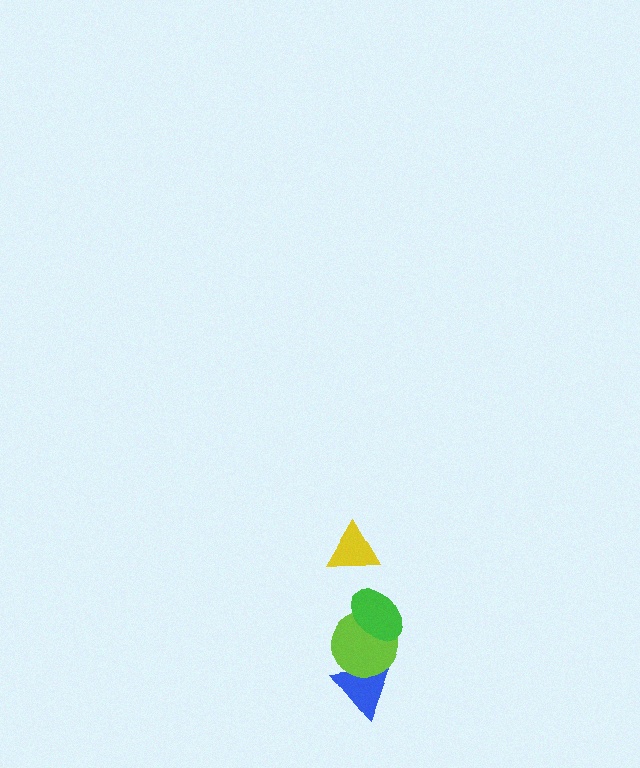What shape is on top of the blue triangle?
The lime circle is on top of the blue triangle.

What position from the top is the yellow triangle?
The yellow triangle is 1st from the top.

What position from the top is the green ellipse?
The green ellipse is 2nd from the top.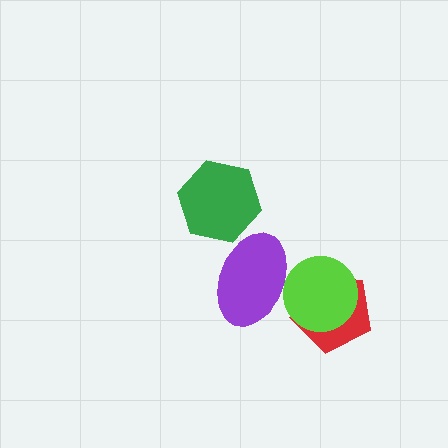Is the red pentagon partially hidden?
Yes, it is partially covered by another shape.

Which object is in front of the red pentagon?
The lime circle is in front of the red pentagon.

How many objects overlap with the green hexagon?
0 objects overlap with the green hexagon.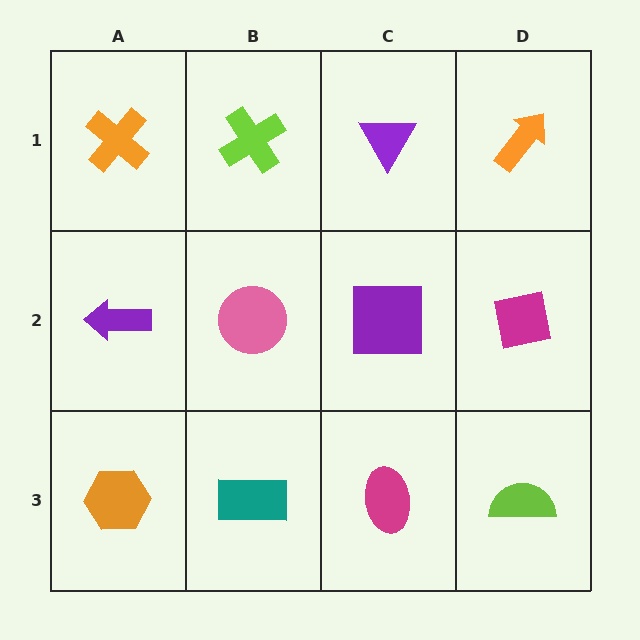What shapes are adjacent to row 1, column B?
A pink circle (row 2, column B), an orange cross (row 1, column A), a purple triangle (row 1, column C).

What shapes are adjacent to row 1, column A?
A purple arrow (row 2, column A), a lime cross (row 1, column B).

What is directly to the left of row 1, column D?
A purple triangle.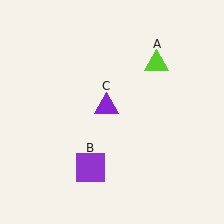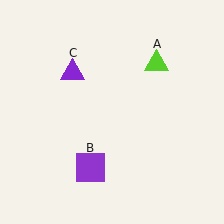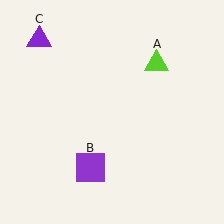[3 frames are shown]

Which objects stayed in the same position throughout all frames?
Lime triangle (object A) and purple square (object B) remained stationary.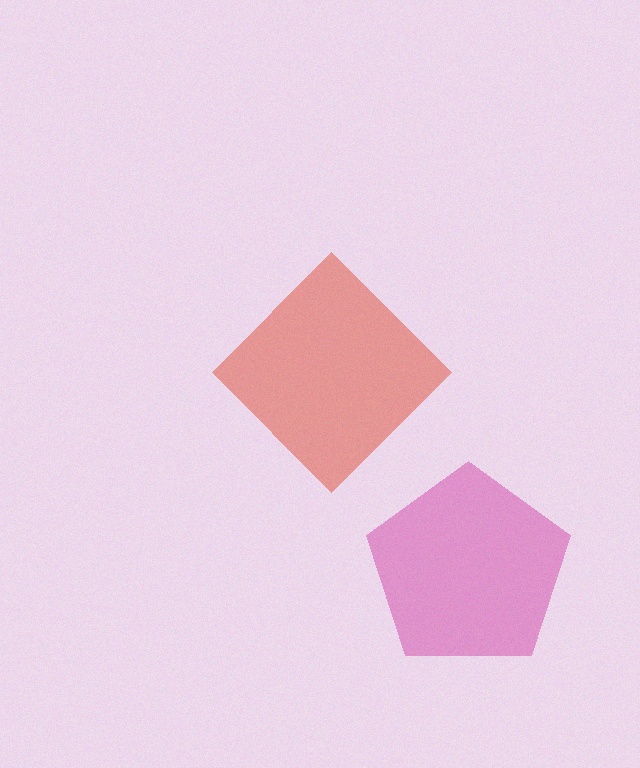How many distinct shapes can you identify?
There are 2 distinct shapes: a red diamond, a magenta pentagon.